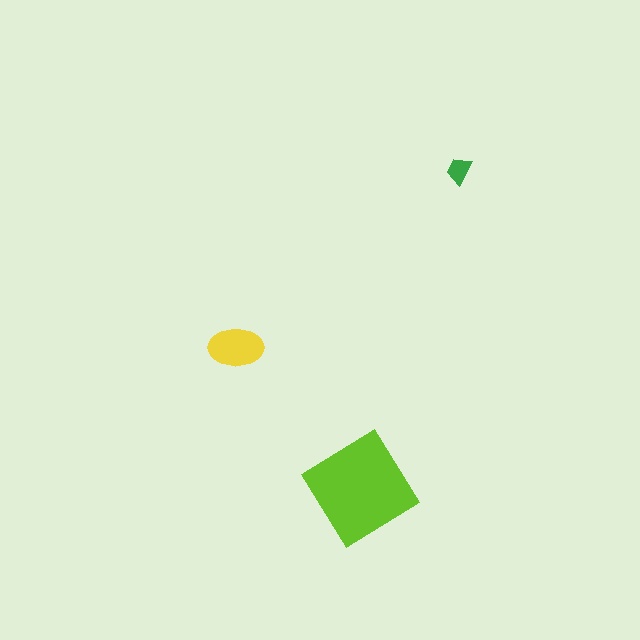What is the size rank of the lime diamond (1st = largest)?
1st.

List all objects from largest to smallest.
The lime diamond, the yellow ellipse, the green trapezoid.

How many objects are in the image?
There are 3 objects in the image.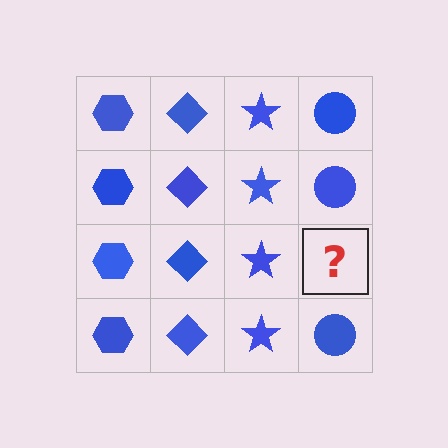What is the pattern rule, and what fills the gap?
The rule is that each column has a consistent shape. The gap should be filled with a blue circle.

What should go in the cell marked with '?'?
The missing cell should contain a blue circle.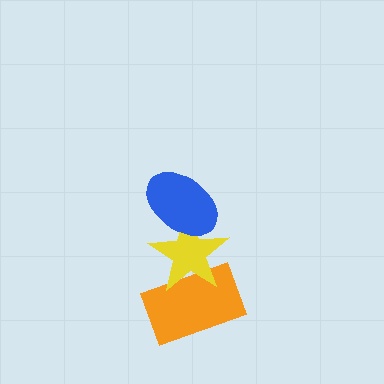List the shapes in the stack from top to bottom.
From top to bottom: the blue ellipse, the yellow star, the orange rectangle.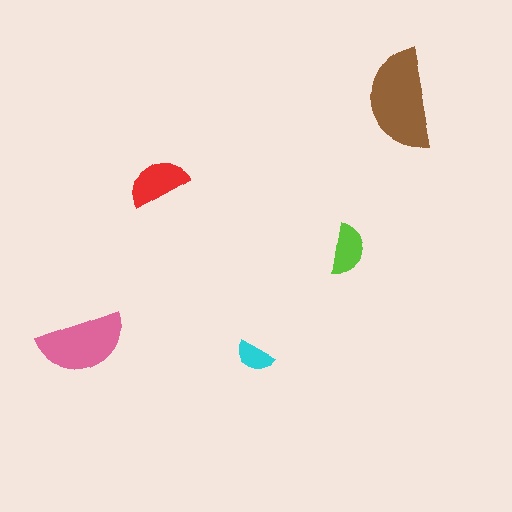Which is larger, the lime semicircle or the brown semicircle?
The brown one.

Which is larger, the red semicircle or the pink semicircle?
The pink one.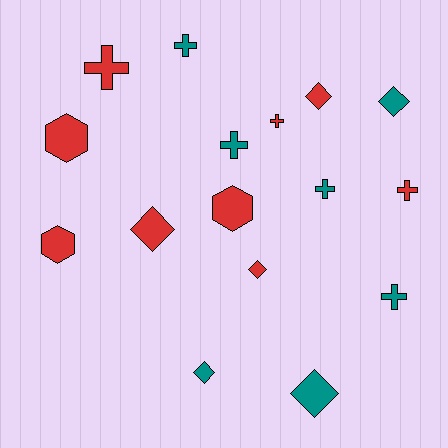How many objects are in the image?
There are 16 objects.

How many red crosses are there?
There are 3 red crosses.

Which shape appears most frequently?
Cross, with 7 objects.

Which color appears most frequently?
Red, with 9 objects.